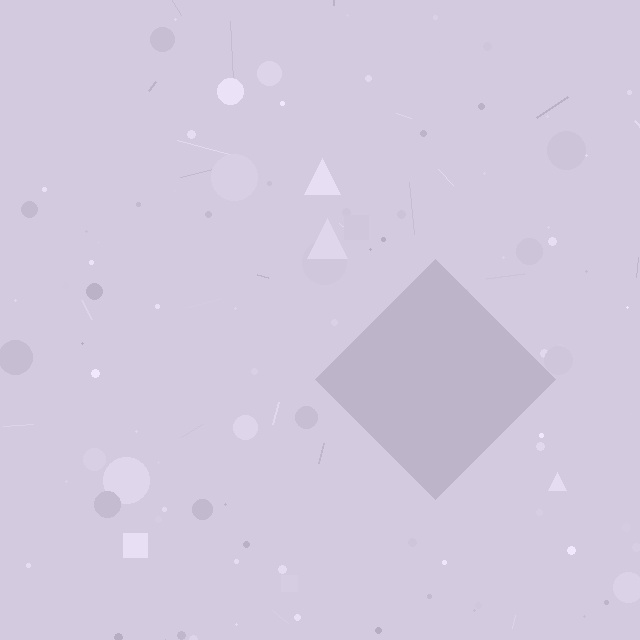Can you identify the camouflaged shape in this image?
The camouflaged shape is a diamond.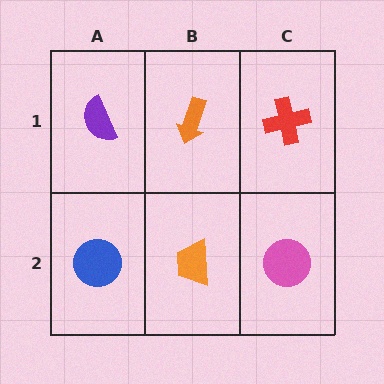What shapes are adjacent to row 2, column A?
A purple semicircle (row 1, column A), an orange trapezoid (row 2, column B).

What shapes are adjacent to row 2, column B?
An orange arrow (row 1, column B), a blue circle (row 2, column A), a pink circle (row 2, column C).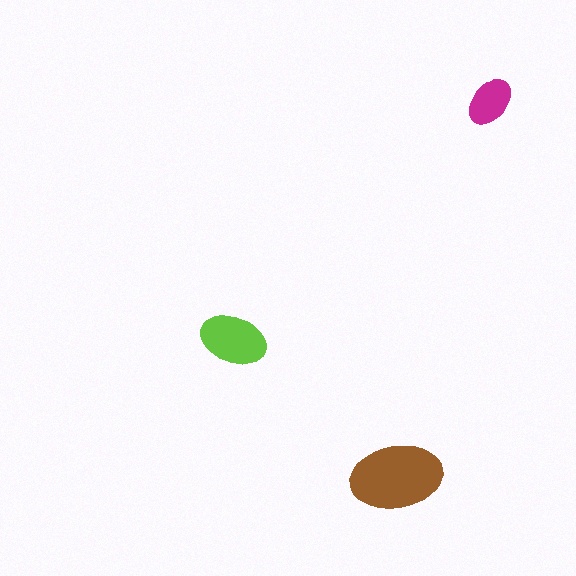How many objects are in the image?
There are 3 objects in the image.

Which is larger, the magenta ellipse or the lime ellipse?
The lime one.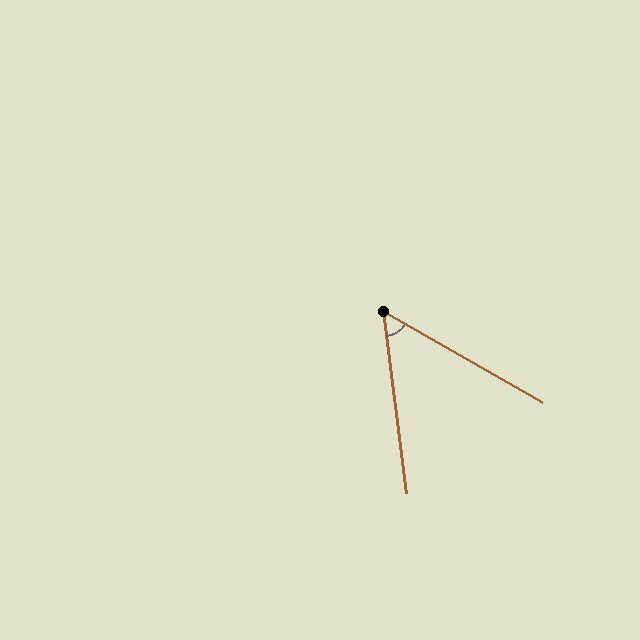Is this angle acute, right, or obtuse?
It is acute.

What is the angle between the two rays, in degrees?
Approximately 53 degrees.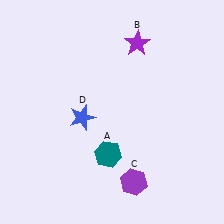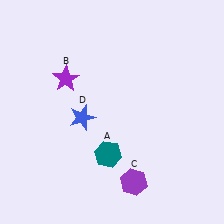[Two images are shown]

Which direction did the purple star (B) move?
The purple star (B) moved left.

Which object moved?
The purple star (B) moved left.